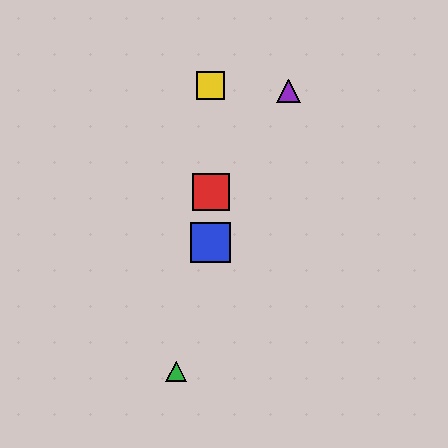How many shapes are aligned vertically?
3 shapes (the red square, the blue square, the yellow square) are aligned vertically.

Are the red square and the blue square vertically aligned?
Yes, both are at x≈211.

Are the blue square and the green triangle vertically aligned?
No, the blue square is at x≈211 and the green triangle is at x≈176.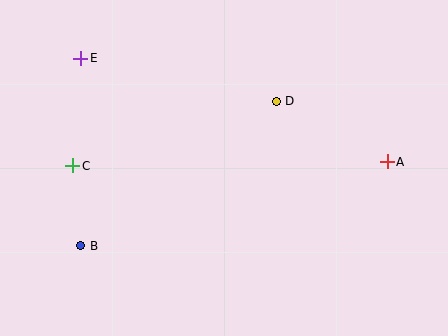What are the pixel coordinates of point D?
Point D is at (276, 101).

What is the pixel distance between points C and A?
The distance between C and A is 315 pixels.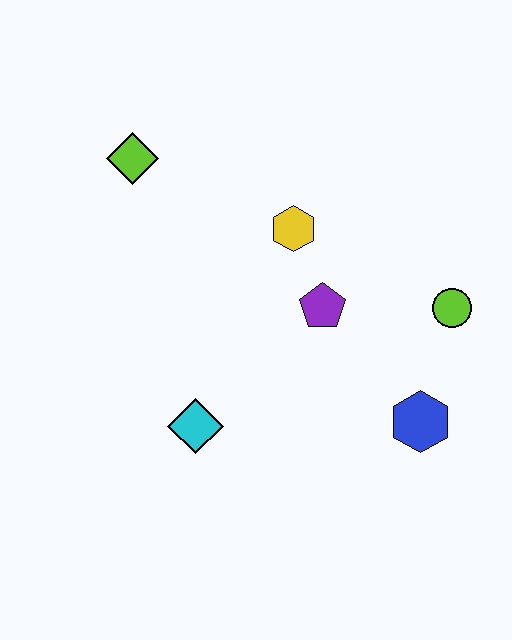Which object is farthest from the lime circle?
The lime diamond is farthest from the lime circle.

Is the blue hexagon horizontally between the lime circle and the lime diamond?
Yes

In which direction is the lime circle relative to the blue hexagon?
The lime circle is above the blue hexagon.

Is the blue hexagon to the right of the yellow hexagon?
Yes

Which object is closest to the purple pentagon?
The yellow hexagon is closest to the purple pentagon.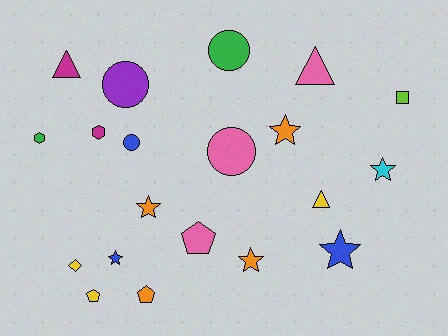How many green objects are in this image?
There are 2 green objects.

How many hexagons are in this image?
There are 2 hexagons.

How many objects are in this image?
There are 20 objects.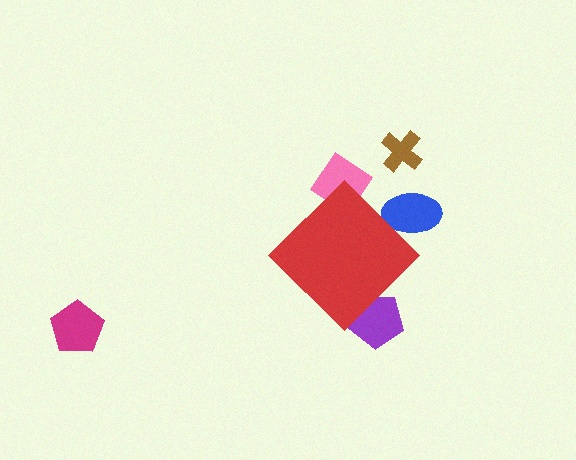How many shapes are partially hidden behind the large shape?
3 shapes are partially hidden.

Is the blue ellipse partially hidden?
Yes, the blue ellipse is partially hidden behind the red diamond.